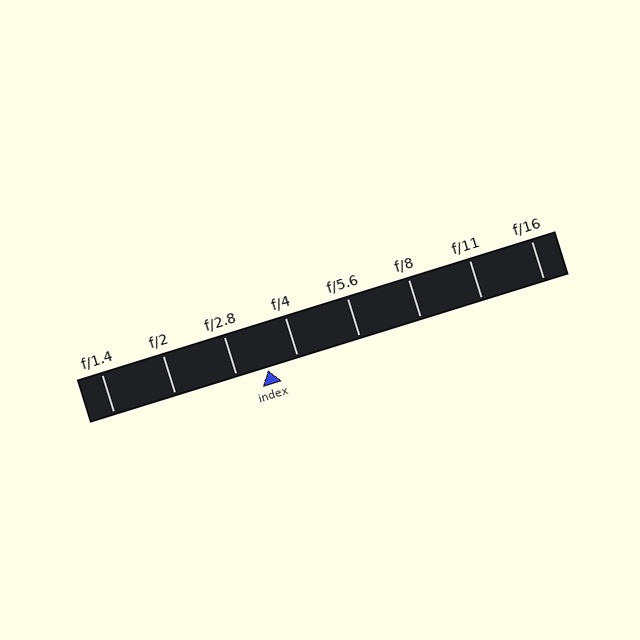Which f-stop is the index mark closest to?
The index mark is closest to f/4.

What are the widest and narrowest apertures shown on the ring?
The widest aperture shown is f/1.4 and the narrowest is f/16.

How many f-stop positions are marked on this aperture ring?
There are 8 f-stop positions marked.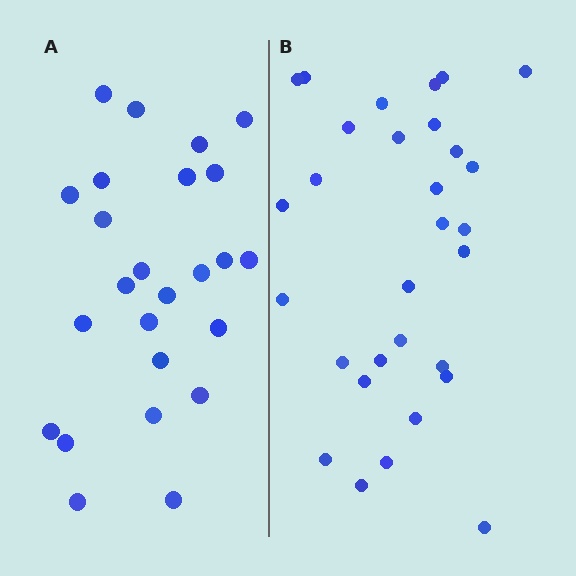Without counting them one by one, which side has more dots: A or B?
Region B (the right region) has more dots.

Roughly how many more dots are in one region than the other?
Region B has about 5 more dots than region A.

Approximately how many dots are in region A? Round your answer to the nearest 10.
About 20 dots. (The exact count is 25, which rounds to 20.)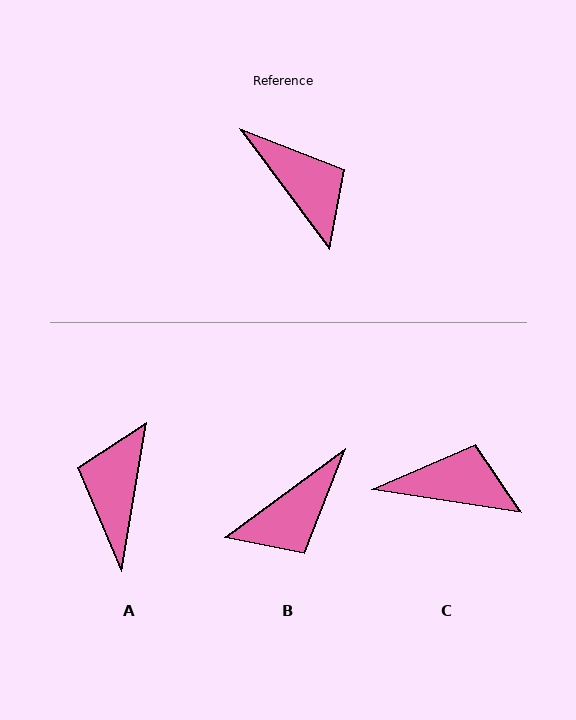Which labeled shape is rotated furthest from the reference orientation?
A, about 134 degrees away.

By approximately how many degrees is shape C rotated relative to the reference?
Approximately 44 degrees counter-clockwise.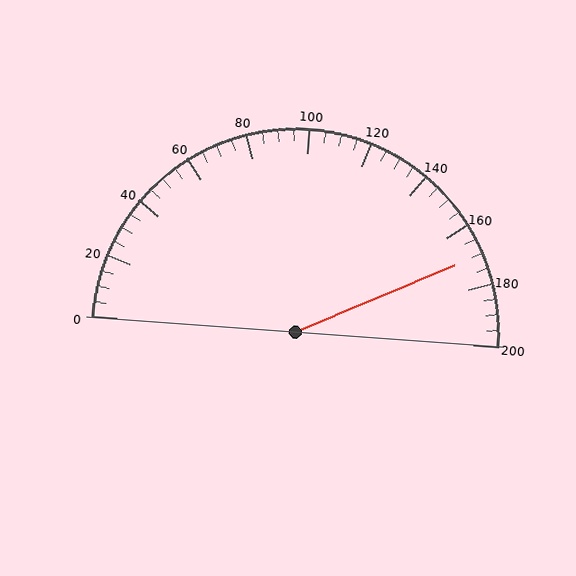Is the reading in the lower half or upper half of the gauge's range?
The reading is in the upper half of the range (0 to 200).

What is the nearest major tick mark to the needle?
The nearest major tick mark is 160.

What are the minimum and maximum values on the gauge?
The gauge ranges from 0 to 200.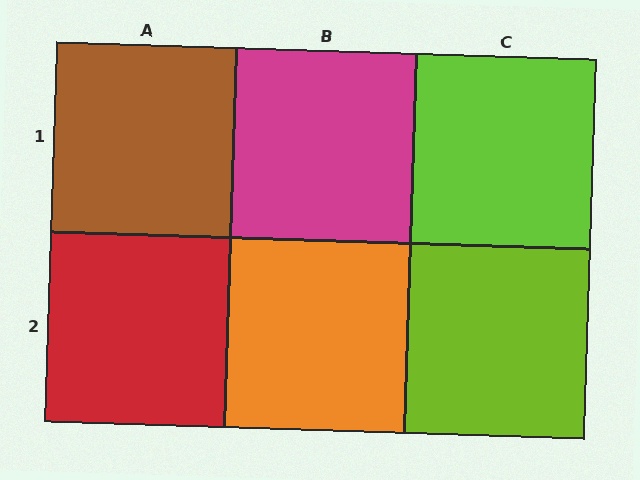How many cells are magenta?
1 cell is magenta.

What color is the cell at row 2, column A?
Red.